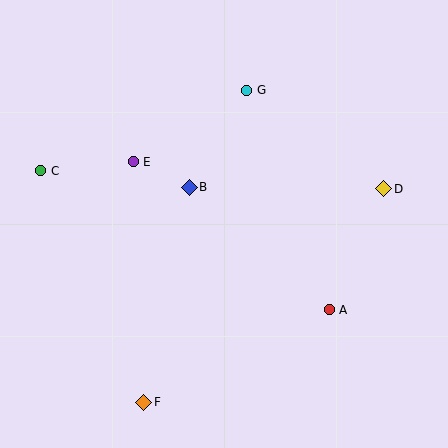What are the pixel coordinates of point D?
Point D is at (384, 189).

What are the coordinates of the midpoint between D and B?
The midpoint between D and B is at (286, 188).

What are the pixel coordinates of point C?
Point C is at (41, 171).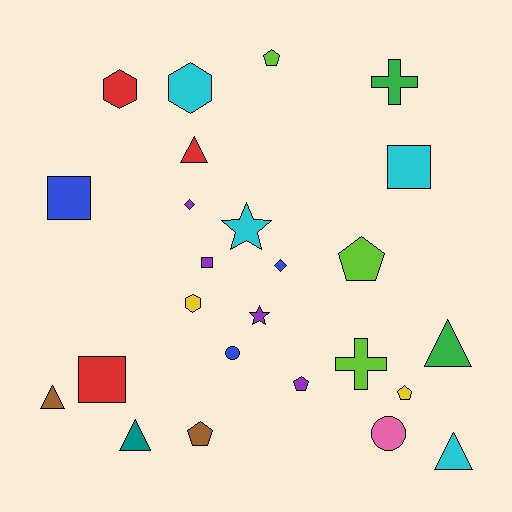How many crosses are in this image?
There are 2 crosses.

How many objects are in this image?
There are 25 objects.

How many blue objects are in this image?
There are 3 blue objects.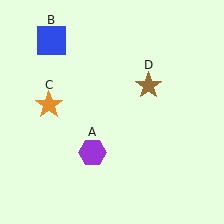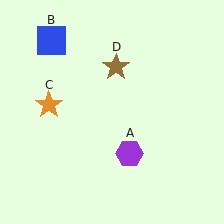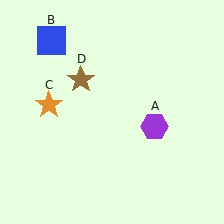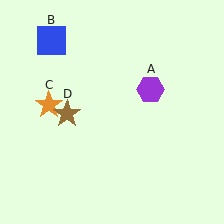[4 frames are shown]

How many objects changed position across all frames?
2 objects changed position: purple hexagon (object A), brown star (object D).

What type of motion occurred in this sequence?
The purple hexagon (object A), brown star (object D) rotated counterclockwise around the center of the scene.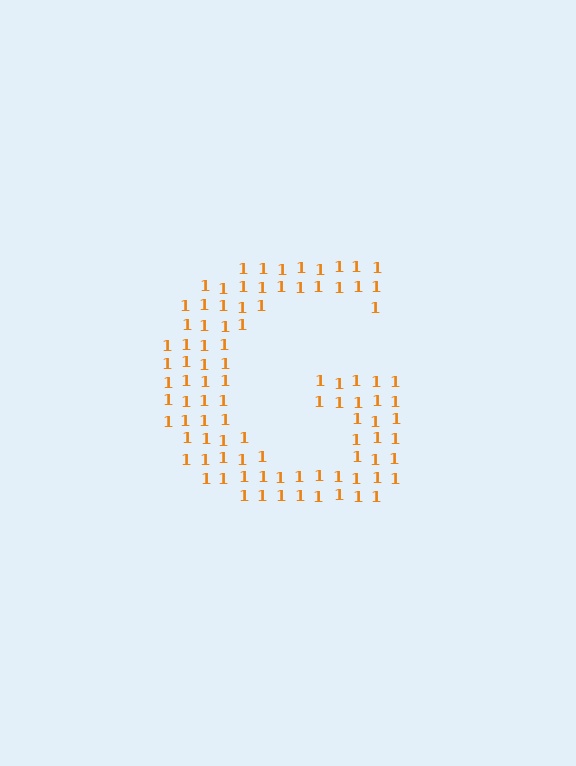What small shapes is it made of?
It is made of small digit 1's.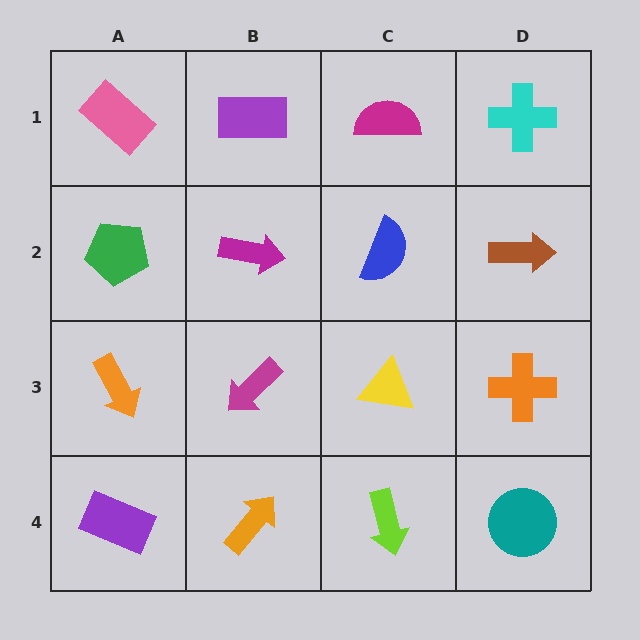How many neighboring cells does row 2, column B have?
4.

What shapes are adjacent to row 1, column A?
A green pentagon (row 2, column A), a purple rectangle (row 1, column B).